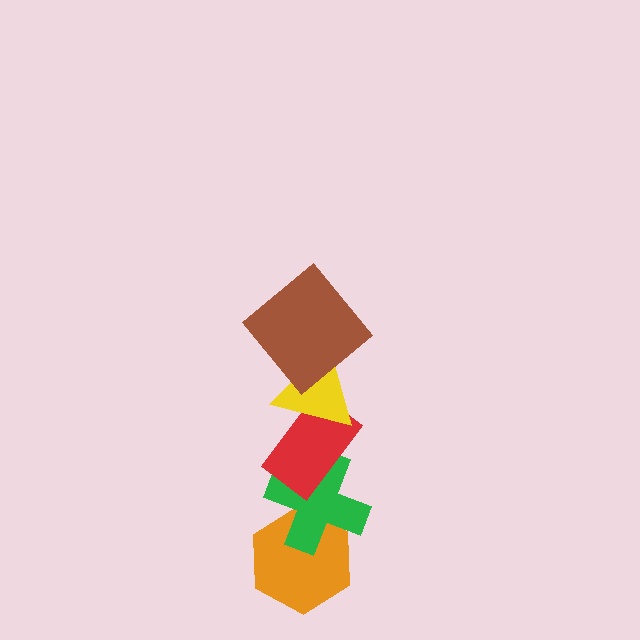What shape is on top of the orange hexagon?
The green cross is on top of the orange hexagon.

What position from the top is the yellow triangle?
The yellow triangle is 2nd from the top.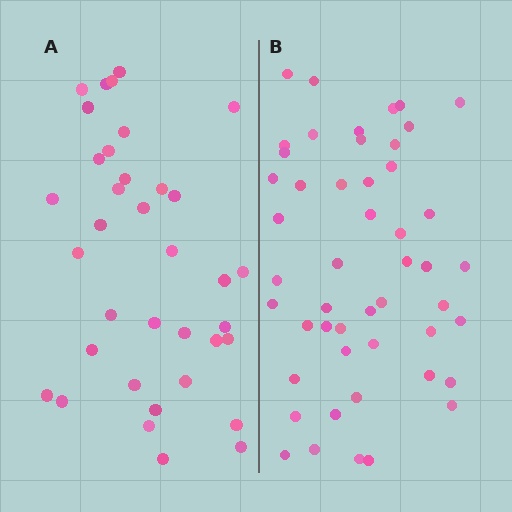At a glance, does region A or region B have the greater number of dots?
Region B (the right region) has more dots.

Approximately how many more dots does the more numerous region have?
Region B has approximately 15 more dots than region A.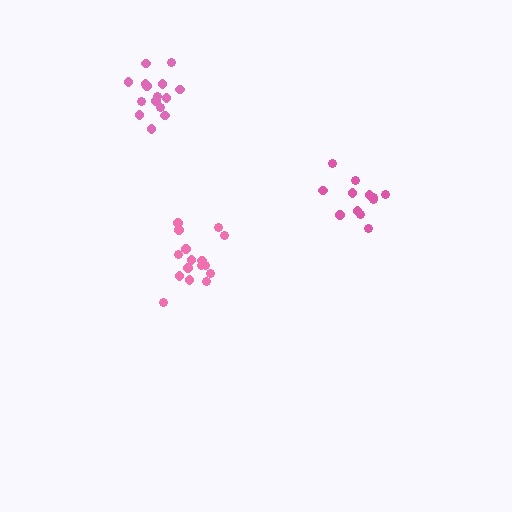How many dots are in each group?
Group 1: 16 dots, Group 2: 12 dots, Group 3: 15 dots (43 total).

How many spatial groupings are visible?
There are 3 spatial groupings.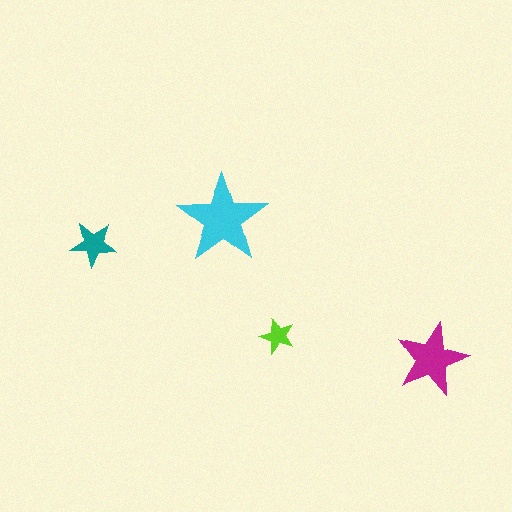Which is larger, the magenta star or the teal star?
The magenta one.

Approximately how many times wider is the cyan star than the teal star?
About 2 times wider.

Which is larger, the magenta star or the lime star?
The magenta one.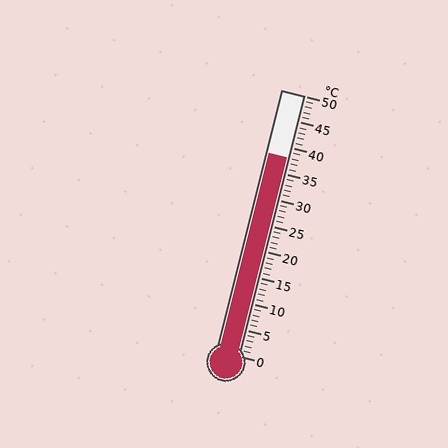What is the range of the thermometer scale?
The thermometer scale ranges from 0°C to 50°C.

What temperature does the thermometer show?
The thermometer shows approximately 38°C.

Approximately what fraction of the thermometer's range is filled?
The thermometer is filled to approximately 75% of its range.